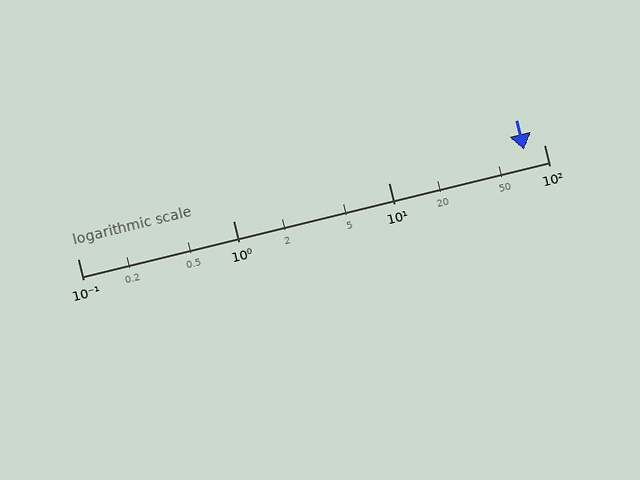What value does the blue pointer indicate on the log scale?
The pointer indicates approximately 74.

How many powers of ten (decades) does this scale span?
The scale spans 3 decades, from 0.1 to 100.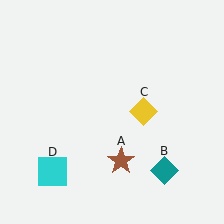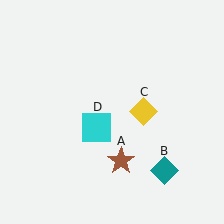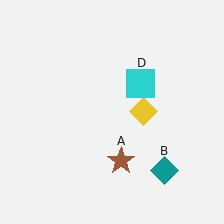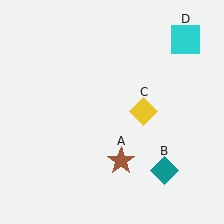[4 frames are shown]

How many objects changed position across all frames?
1 object changed position: cyan square (object D).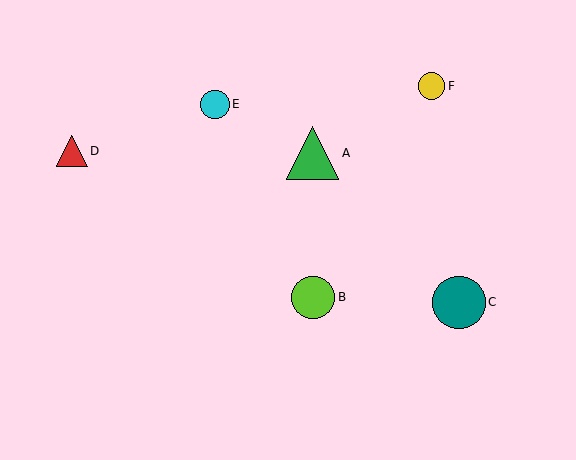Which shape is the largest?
The green triangle (labeled A) is the largest.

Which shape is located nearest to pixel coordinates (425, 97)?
The yellow circle (labeled F) at (432, 86) is nearest to that location.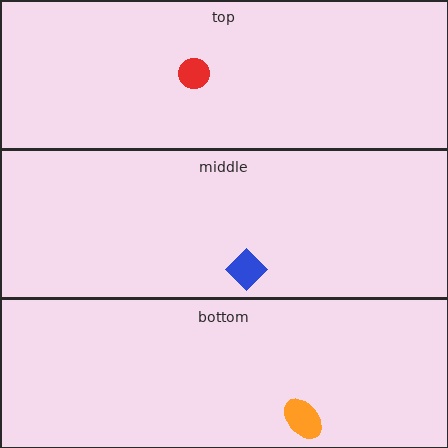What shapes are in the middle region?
The blue diamond.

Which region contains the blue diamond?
The middle region.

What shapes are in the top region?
The red circle.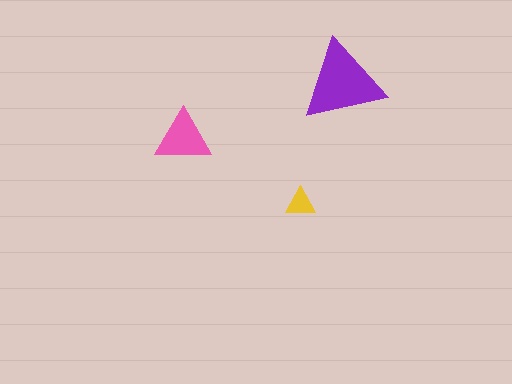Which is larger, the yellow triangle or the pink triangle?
The pink one.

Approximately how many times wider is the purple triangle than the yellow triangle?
About 2.5 times wider.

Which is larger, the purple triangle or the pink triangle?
The purple one.